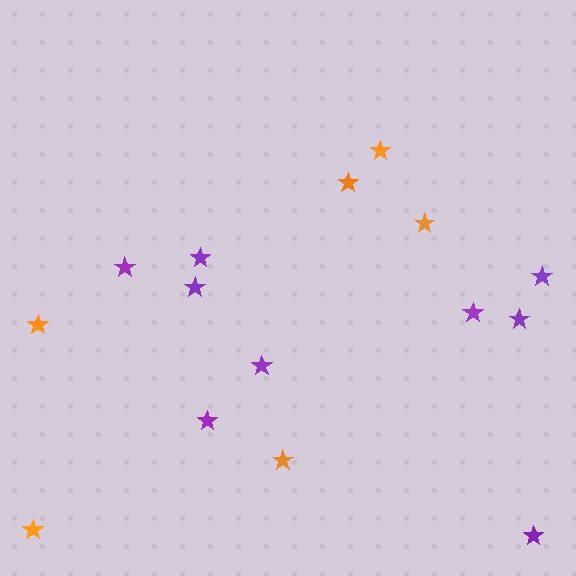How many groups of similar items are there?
There are 2 groups: one group of purple stars (9) and one group of orange stars (6).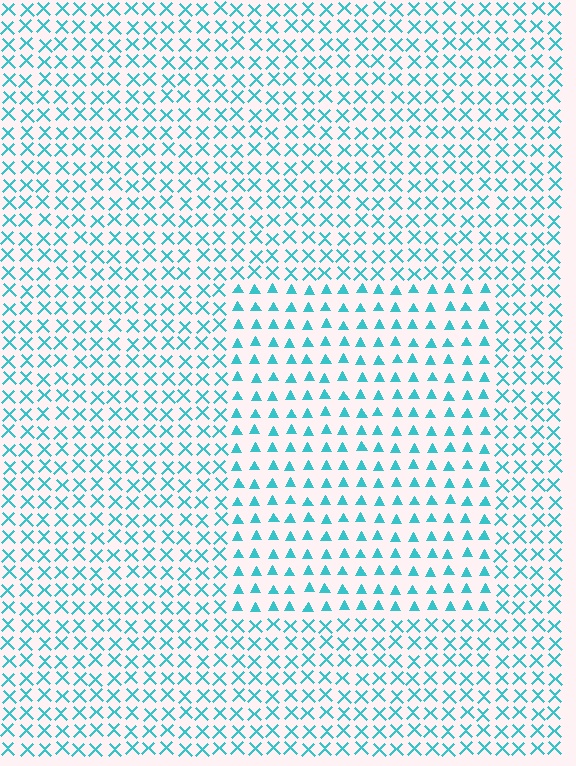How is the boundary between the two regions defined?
The boundary is defined by a change in element shape: triangles inside vs. X marks outside. All elements share the same color and spacing.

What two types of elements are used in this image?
The image uses triangles inside the rectangle region and X marks outside it.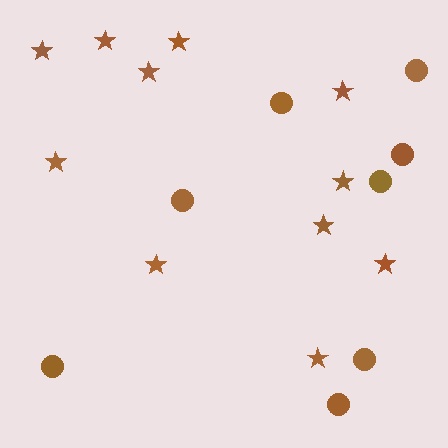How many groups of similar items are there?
There are 2 groups: one group of circles (8) and one group of stars (11).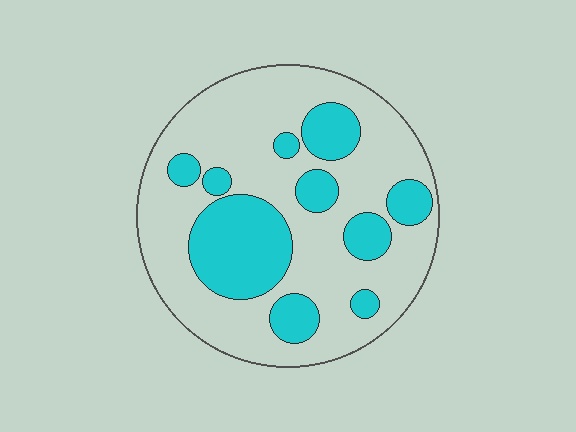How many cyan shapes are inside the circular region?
10.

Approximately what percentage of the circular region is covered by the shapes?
Approximately 30%.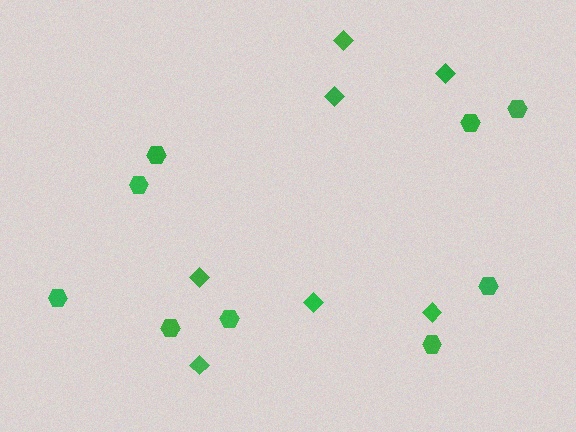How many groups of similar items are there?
There are 2 groups: one group of diamonds (7) and one group of hexagons (9).